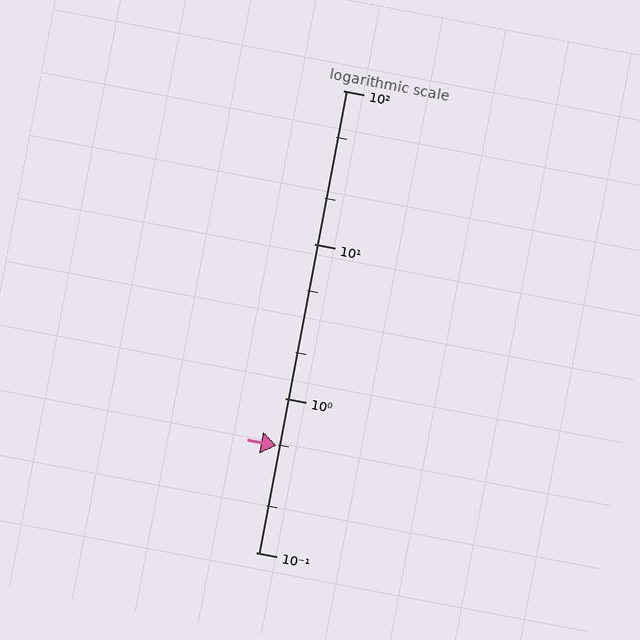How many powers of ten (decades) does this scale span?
The scale spans 3 decades, from 0.1 to 100.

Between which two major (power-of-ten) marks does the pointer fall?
The pointer is between 0.1 and 1.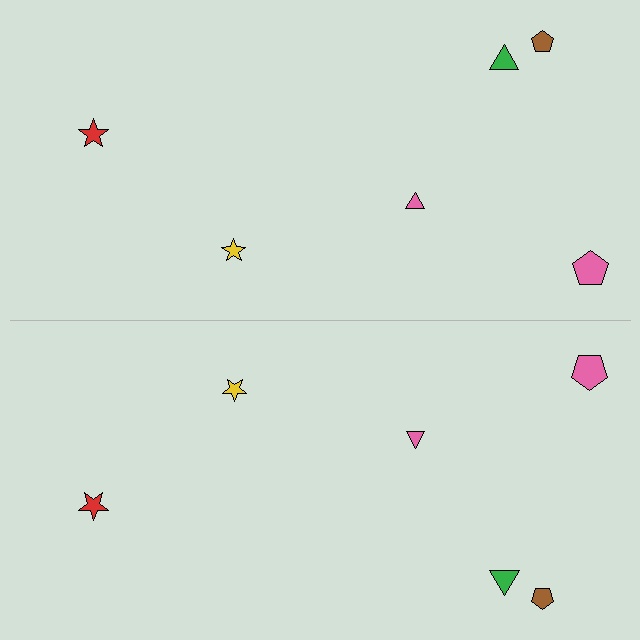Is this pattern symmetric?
Yes, this pattern has bilateral (reflection) symmetry.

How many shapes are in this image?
There are 12 shapes in this image.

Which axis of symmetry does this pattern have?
The pattern has a horizontal axis of symmetry running through the center of the image.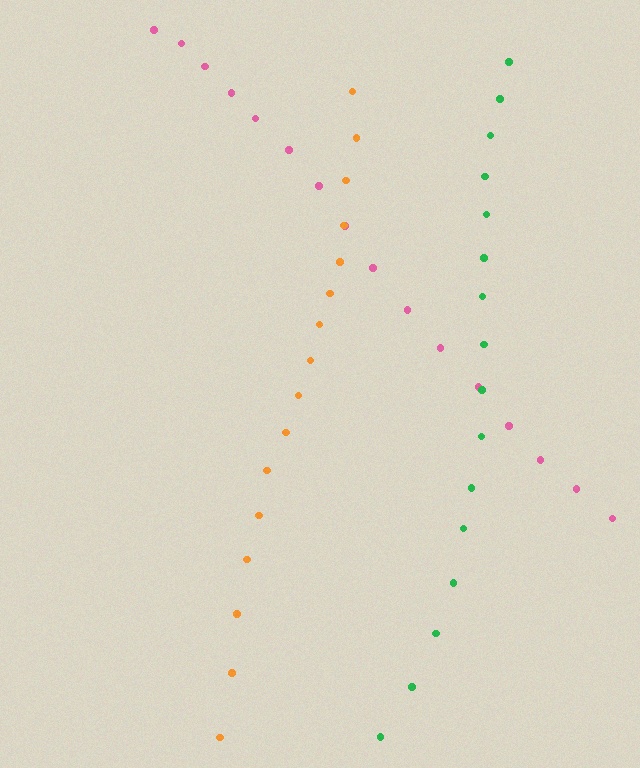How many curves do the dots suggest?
There are 3 distinct paths.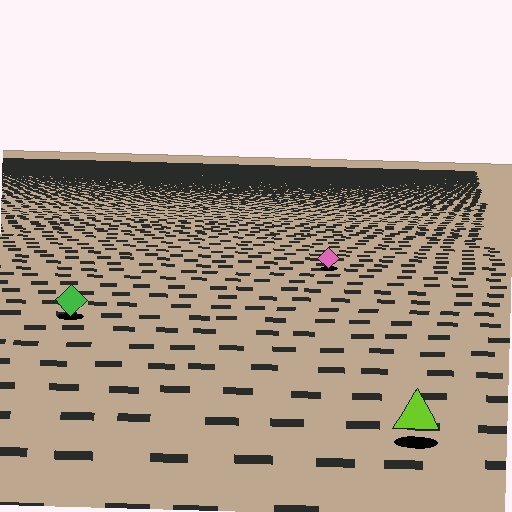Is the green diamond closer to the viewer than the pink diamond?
Yes. The green diamond is closer — you can tell from the texture gradient: the ground texture is coarser near it.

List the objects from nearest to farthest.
From nearest to farthest: the lime triangle, the green diamond, the pink diamond.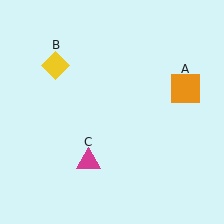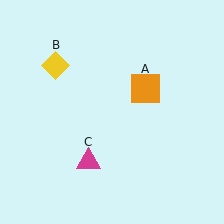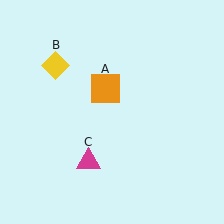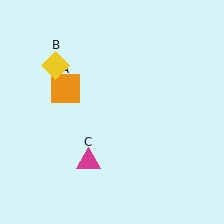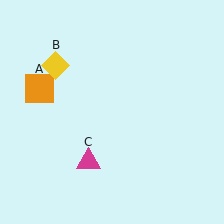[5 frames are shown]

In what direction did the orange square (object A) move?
The orange square (object A) moved left.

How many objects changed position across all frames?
1 object changed position: orange square (object A).